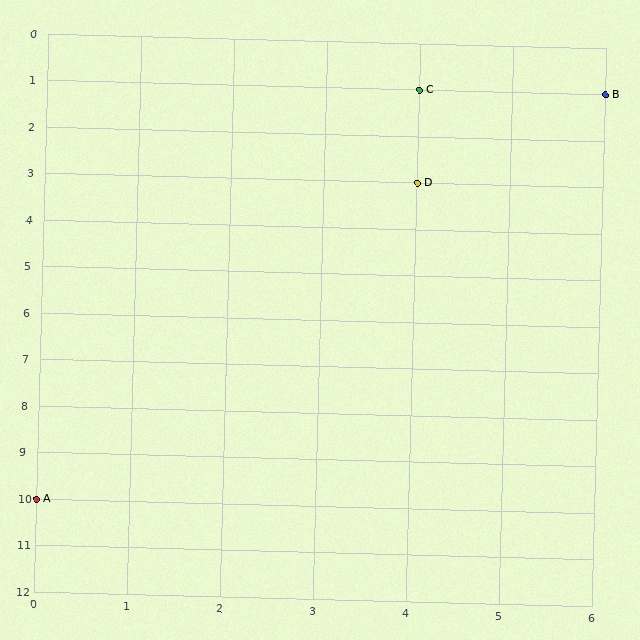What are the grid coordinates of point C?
Point C is at grid coordinates (4, 1).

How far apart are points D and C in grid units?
Points D and C are 2 rows apart.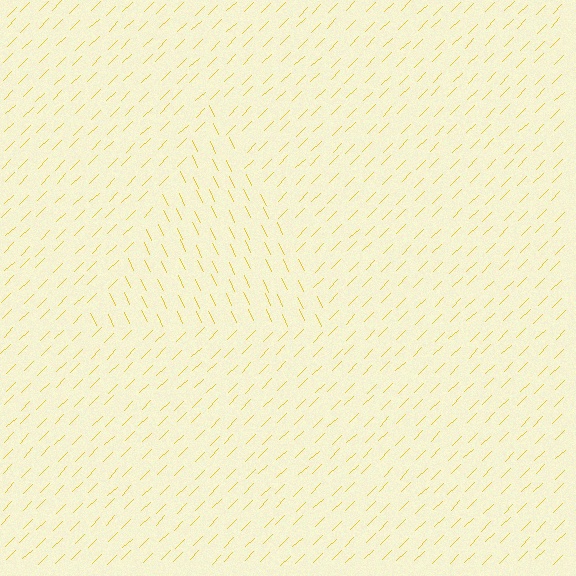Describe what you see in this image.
The image is filled with small yellow line segments. A triangle region in the image has lines oriented differently from the surrounding lines, creating a visible texture boundary.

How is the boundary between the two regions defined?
The boundary is defined purely by a change in line orientation (approximately 70 degrees difference). All lines are the same color and thickness.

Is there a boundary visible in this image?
Yes, there is a texture boundary formed by a change in line orientation.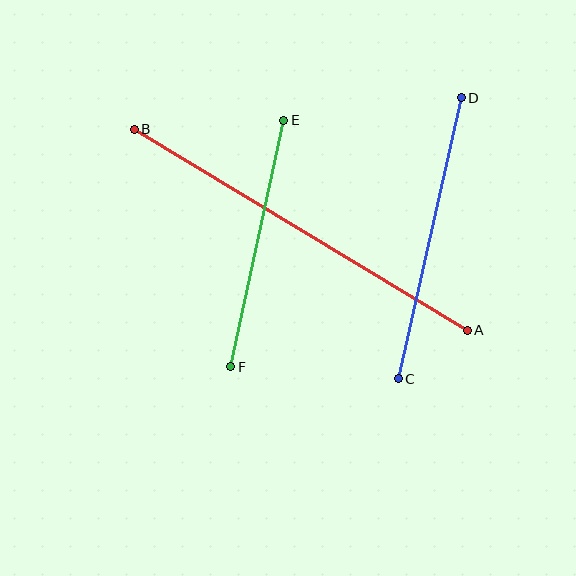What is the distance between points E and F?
The distance is approximately 252 pixels.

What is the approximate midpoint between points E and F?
The midpoint is at approximately (257, 243) pixels.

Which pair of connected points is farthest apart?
Points A and B are farthest apart.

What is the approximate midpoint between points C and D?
The midpoint is at approximately (430, 238) pixels.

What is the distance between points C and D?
The distance is approximately 288 pixels.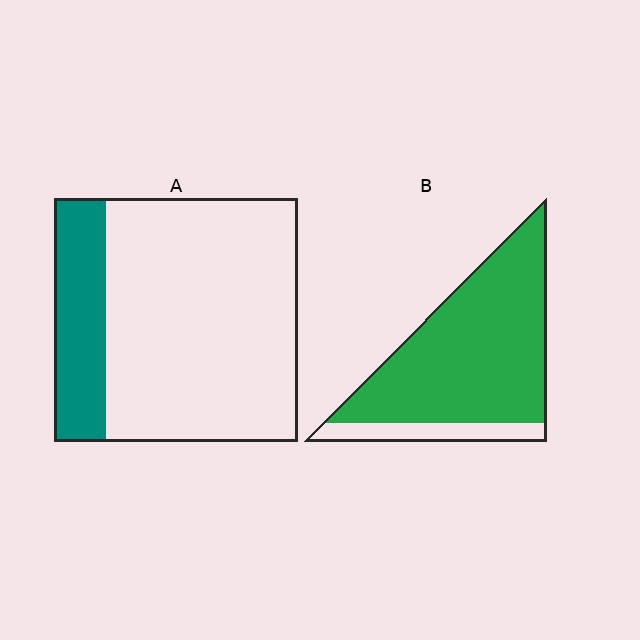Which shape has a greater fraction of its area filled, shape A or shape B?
Shape B.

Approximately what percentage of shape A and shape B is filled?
A is approximately 20% and B is approximately 85%.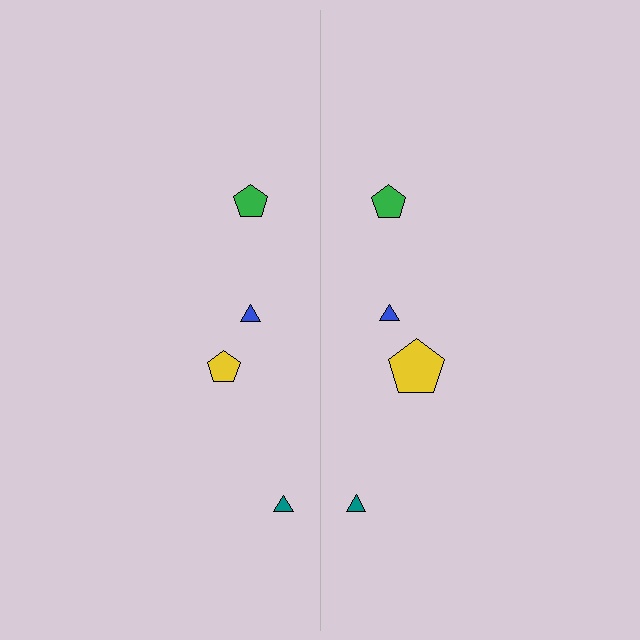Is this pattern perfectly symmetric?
No, the pattern is not perfectly symmetric. The yellow pentagon on the right side has a different size than its mirror counterpart.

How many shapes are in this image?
There are 8 shapes in this image.